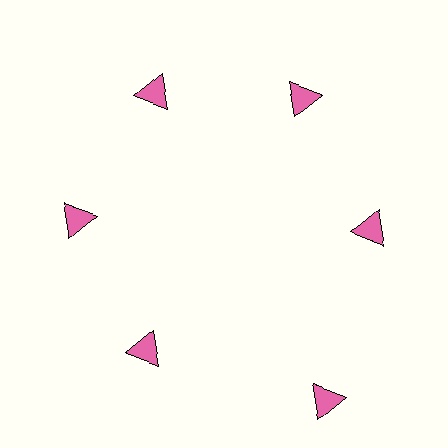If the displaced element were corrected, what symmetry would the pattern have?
It would have 6-fold rotational symmetry — the pattern would map onto itself every 60 degrees.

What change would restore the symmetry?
The symmetry would be restored by moving it inward, back onto the ring so that all 6 triangles sit at equal angles and equal distance from the center.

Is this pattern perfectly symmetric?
No. The 6 pink triangles are arranged in a ring, but one element near the 5 o'clock position is pushed outward from the center, breaking the 6-fold rotational symmetry.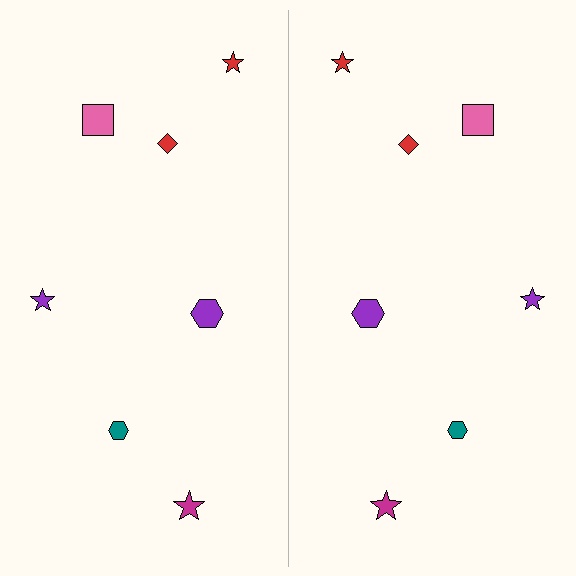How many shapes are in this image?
There are 14 shapes in this image.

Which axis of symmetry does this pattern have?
The pattern has a vertical axis of symmetry running through the center of the image.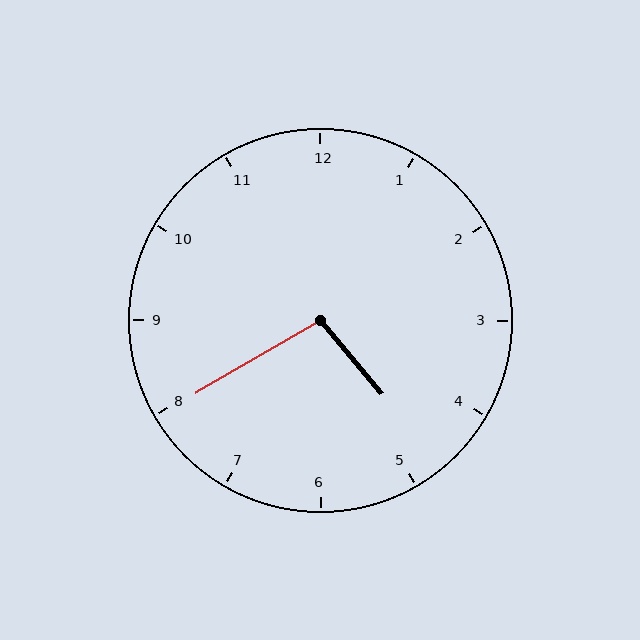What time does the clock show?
4:40.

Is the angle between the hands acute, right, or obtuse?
It is obtuse.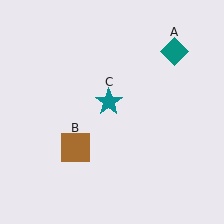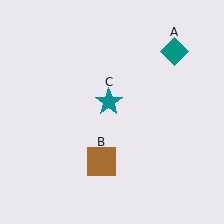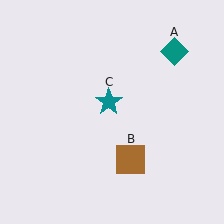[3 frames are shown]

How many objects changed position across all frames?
1 object changed position: brown square (object B).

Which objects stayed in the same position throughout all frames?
Teal diamond (object A) and teal star (object C) remained stationary.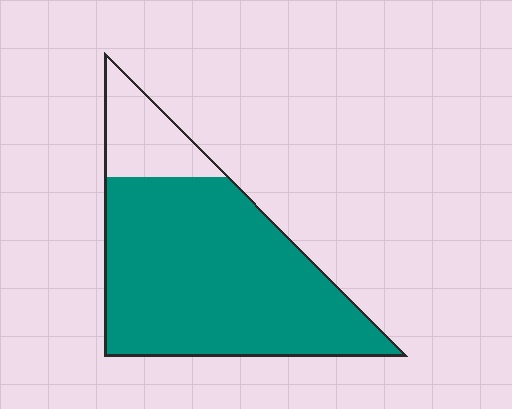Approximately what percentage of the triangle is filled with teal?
Approximately 85%.